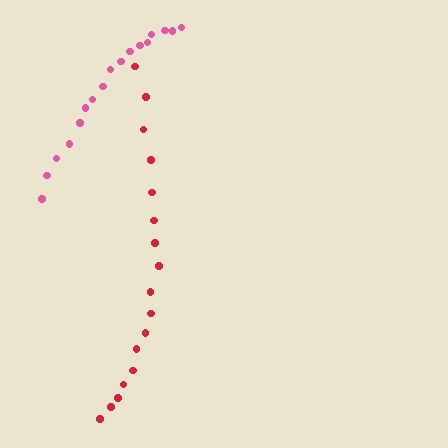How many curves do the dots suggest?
There are 2 distinct paths.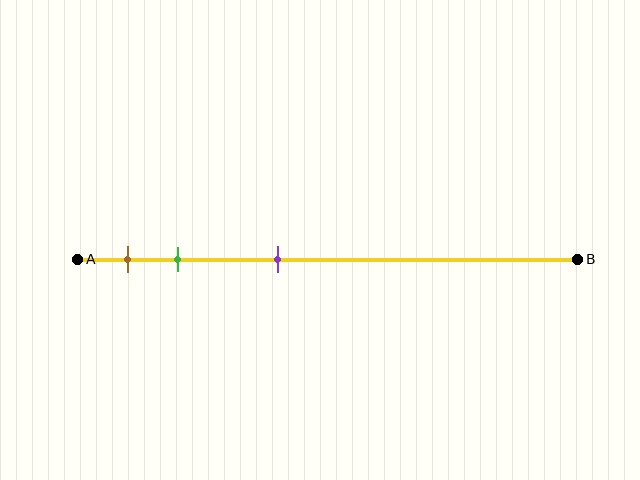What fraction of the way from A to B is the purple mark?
The purple mark is approximately 40% (0.4) of the way from A to B.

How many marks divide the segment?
There are 3 marks dividing the segment.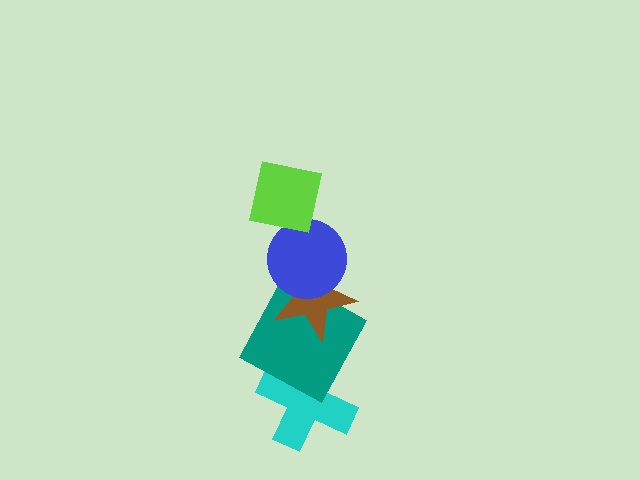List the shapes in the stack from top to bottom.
From top to bottom: the lime square, the blue circle, the brown star, the teal square, the cyan cross.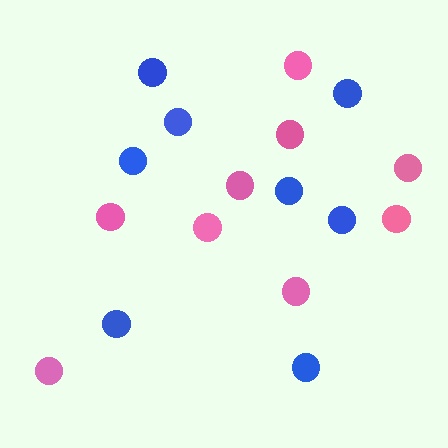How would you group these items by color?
There are 2 groups: one group of pink circles (9) and one group of blue circles (8).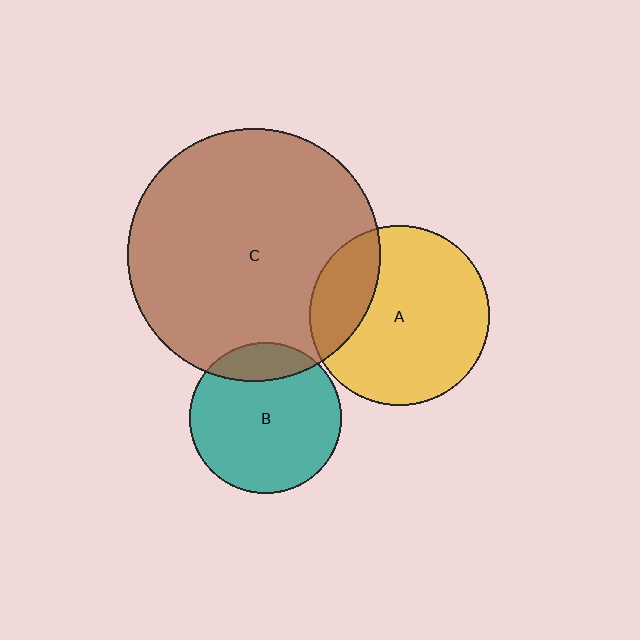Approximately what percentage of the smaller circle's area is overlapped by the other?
Approximately 15%.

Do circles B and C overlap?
Yes.